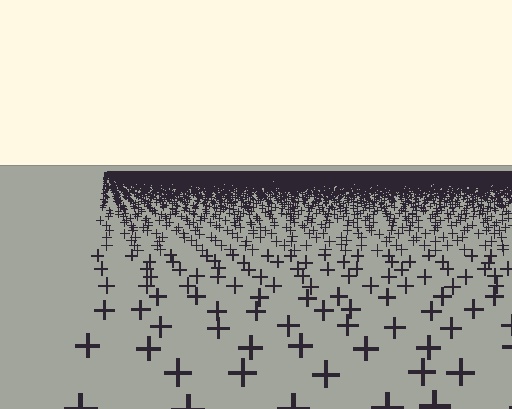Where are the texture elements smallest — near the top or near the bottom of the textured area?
Near the top.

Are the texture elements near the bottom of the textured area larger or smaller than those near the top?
Larger. Near the bottom, elements are closer to the viewer and appear at a bigger on-screen size.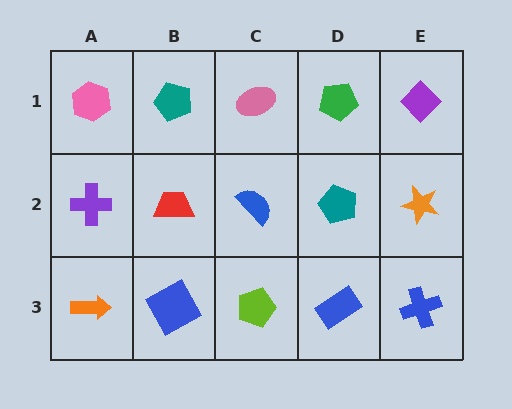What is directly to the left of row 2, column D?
A blue semicircle.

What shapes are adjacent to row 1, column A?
A purple cross (row 2, column A), a teal pentagon (row 1, column B).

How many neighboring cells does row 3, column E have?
2.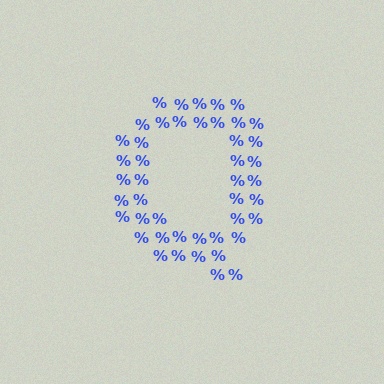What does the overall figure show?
The overall figure shows the letter Q.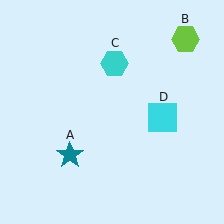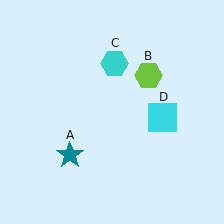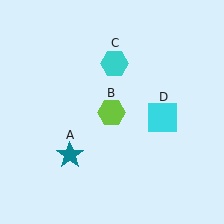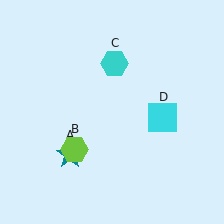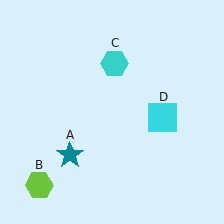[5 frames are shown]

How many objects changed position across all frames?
1 object changed position: lime hexagon (object B).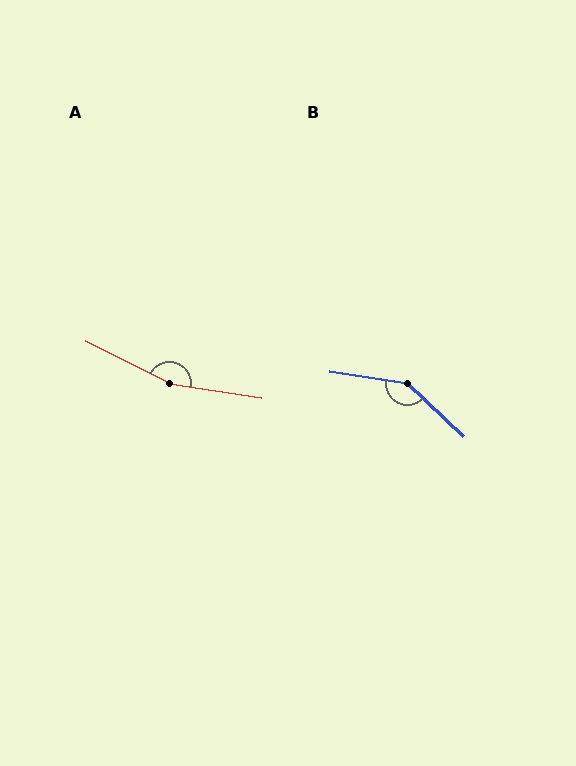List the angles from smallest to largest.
B (145°), A (163°).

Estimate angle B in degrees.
Approximately 145 degrees.